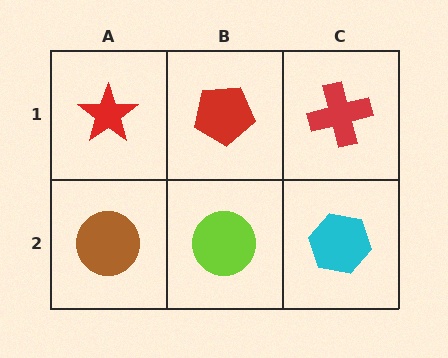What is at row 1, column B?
A red pentagon.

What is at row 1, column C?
A red cross.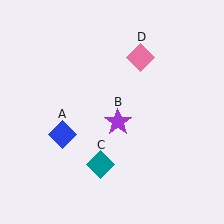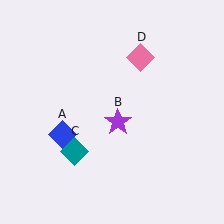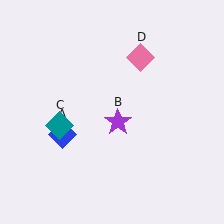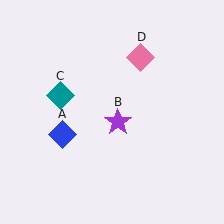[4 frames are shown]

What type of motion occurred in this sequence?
The teal diamond (object C) rotated clockwise around the center of the scene.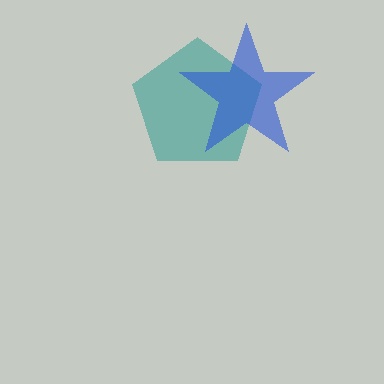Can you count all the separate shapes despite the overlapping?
Yes, there are 2 separate shapes.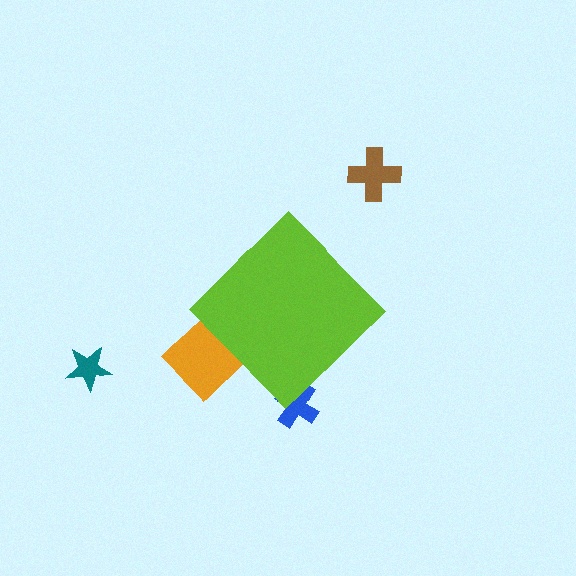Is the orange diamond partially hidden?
Yes, the orange diamond is partially hidden behind the lime diamond.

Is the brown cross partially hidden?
No, the brown cross is fully visible.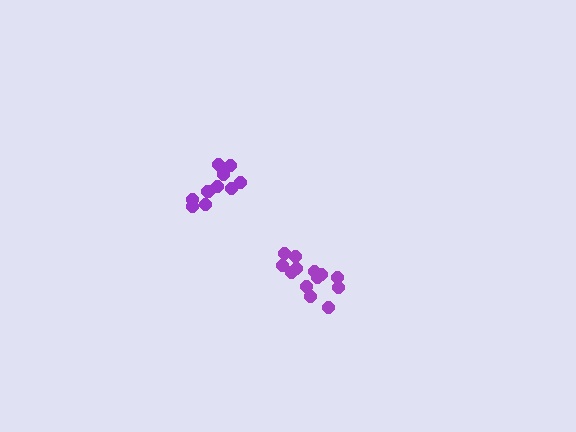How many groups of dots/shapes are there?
There are 2 groups.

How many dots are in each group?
Group 1: 11 dots, Group 2: 13 dots (24 total).